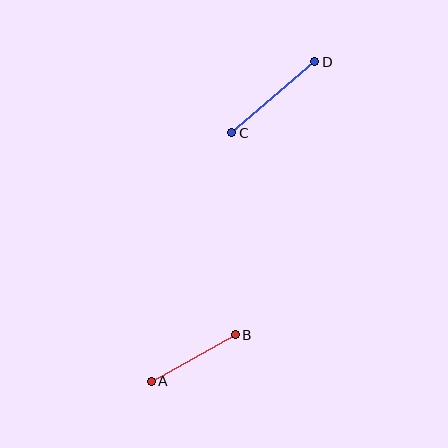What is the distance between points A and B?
The distance is approximately 96 pixels.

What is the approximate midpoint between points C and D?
The midpoint is at approximately (273, 97) pixels.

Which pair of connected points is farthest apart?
Points C and D are farthest apart.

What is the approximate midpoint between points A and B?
The midpoint is at approximately (193, 358) pixels.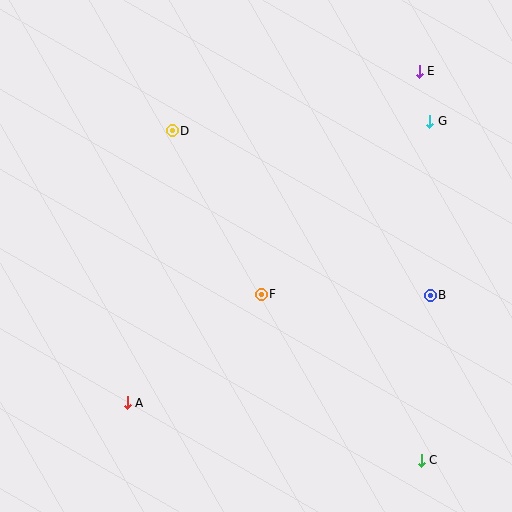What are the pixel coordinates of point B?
Point B is at (430, 295).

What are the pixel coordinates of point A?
Point A is at (127, 403).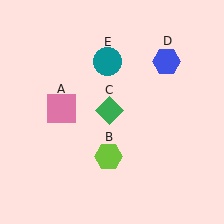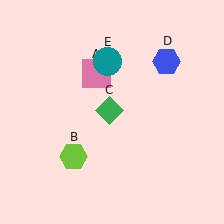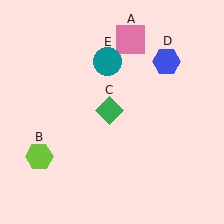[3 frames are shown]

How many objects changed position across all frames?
2 objects changed position: pink square (object A), lime hexagon (object B).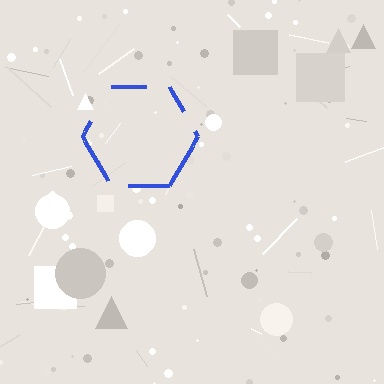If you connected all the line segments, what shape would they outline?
They would outline a hexagon.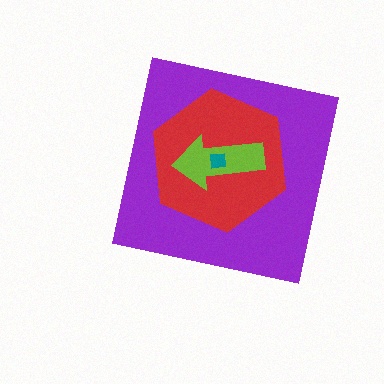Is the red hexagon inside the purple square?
Yes.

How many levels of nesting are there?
4.